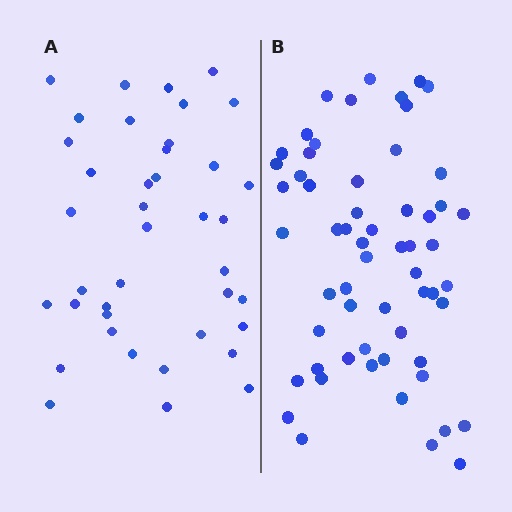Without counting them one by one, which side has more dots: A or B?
Region B (the right region) has more dots.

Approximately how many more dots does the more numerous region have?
Region B has approximately 20 more dots than region A.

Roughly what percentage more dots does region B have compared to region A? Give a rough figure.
About 50% more.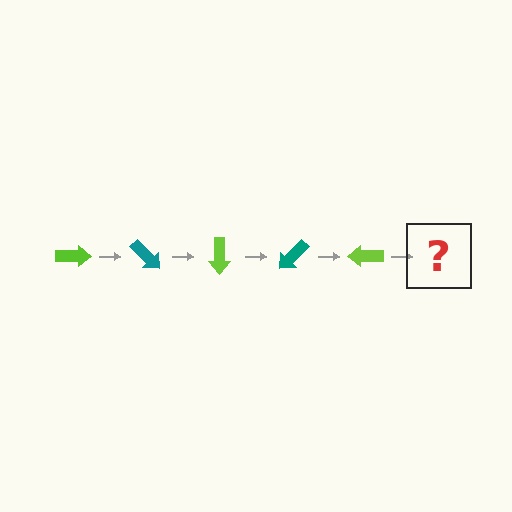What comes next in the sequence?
The next element should be a teal arrow, rotated 225 degrees from the start.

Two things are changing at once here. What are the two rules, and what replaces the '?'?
The two rules are that it rotates 45 degrees each step and the color cycles through lime and teal. The '?' should be a teal arrow, rotated 225 degrees from the start.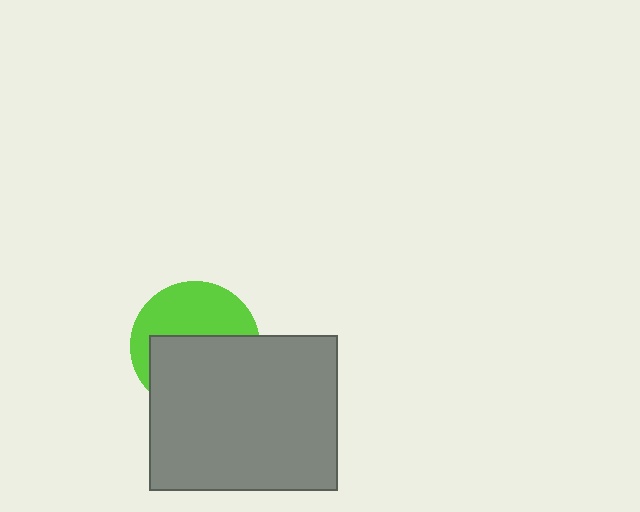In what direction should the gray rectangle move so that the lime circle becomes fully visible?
The gray rectangle should move down. That is the shortest direction to clear the overlap and leave the lime circle fully visible.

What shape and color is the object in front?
The object in front is a gray rectangle.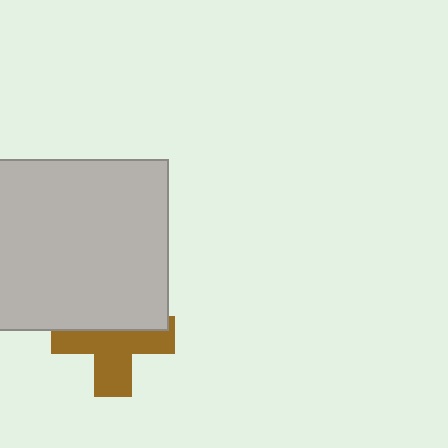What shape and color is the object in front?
The object in front is a light gray square.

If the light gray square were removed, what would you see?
You would see the complete brown cross.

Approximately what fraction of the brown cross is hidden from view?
Roughly 44% of the brown cross is hidden behind the light gray square.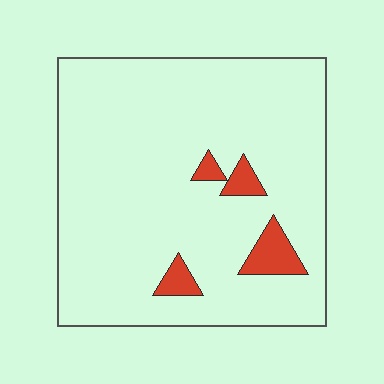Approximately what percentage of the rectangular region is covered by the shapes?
Approximately 5%.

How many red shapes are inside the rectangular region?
4.